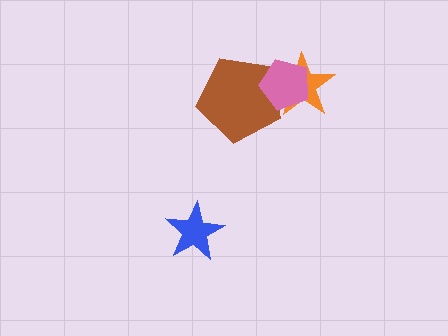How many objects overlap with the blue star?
0 objects overlap with the blue star.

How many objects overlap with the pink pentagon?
2 objects overlap with the pink pentagon.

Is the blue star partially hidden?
No, no other shape covers it.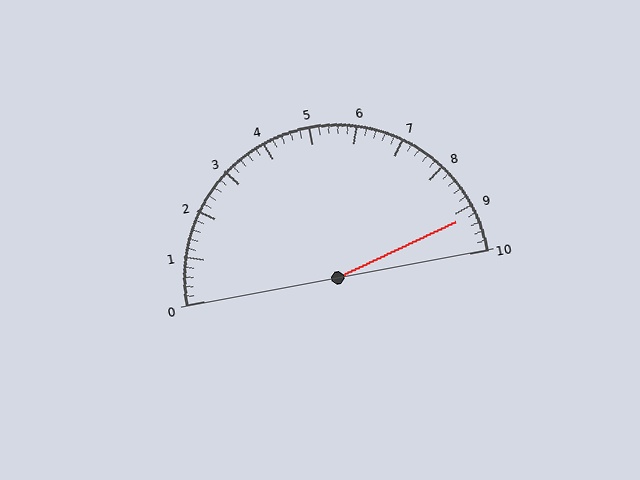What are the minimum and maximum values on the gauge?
The gauge ranges from 0 to 10.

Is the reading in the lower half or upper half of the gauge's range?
The reading is in the upper half of the range (0 to 10).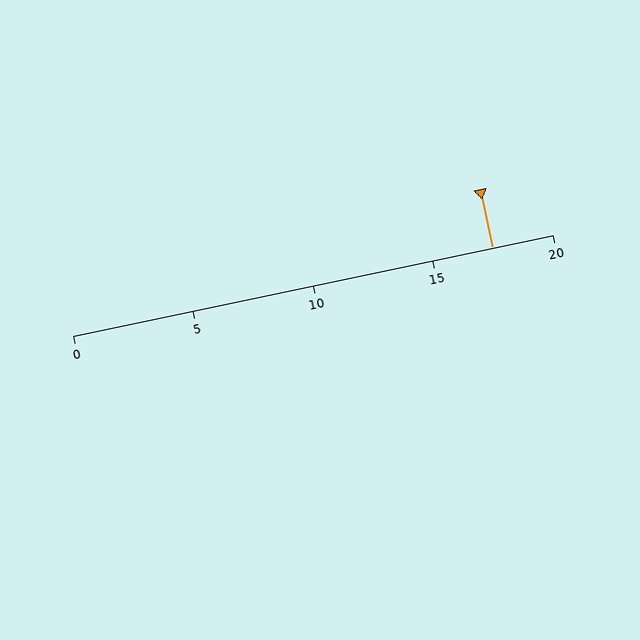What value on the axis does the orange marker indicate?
The marker indicates approximately 17.5.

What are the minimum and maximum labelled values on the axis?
The axis runs from 0 to 20.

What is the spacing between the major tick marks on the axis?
The major ticks are spaced 5 apart.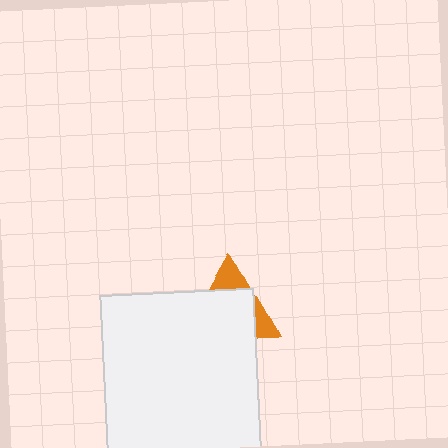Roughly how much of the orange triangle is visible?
A small part of it is visible (roughly 31%).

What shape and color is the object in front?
The object in front is a white rectangle.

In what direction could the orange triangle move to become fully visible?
The orange triangle could move up. That would shift it out from behind the white rectangle entirely.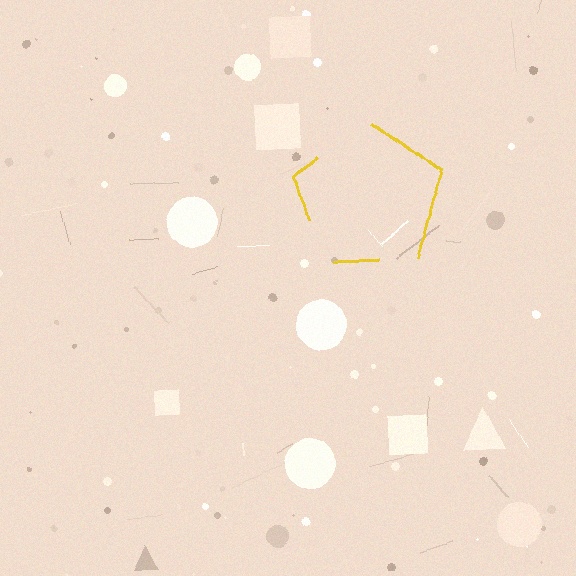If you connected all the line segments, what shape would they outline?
They would outline a pentagon.